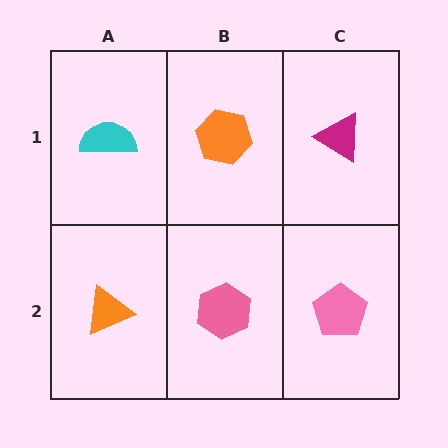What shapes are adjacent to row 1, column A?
An orange triangle (row 2, column A), an orange hexagon (row 1, column B).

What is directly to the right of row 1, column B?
A magenta triangle.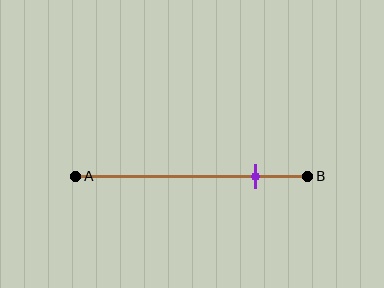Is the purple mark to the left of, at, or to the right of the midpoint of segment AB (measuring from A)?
The purple mark is to the right of the midpoint of segment AB.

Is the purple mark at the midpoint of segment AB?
No, the mark is at about 80% from A, not at the 50% midpoint.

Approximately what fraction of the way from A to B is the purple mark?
The purple mark is approximately 80% of the way from A to B.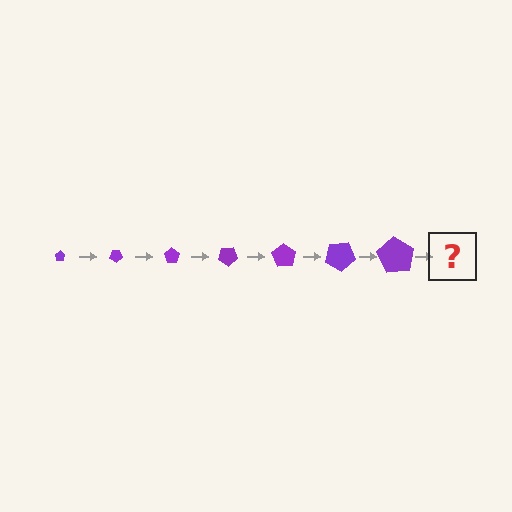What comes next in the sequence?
The next element should be a pentagon, larger than the previous one and rotated 245 degrees from the start.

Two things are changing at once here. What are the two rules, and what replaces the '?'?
The two rules are that the pentagon grows larger each step and it rotates 35 degrees each step. The '?' should be a pentagon, larger than the previous one and rotated 245 degrees from the start.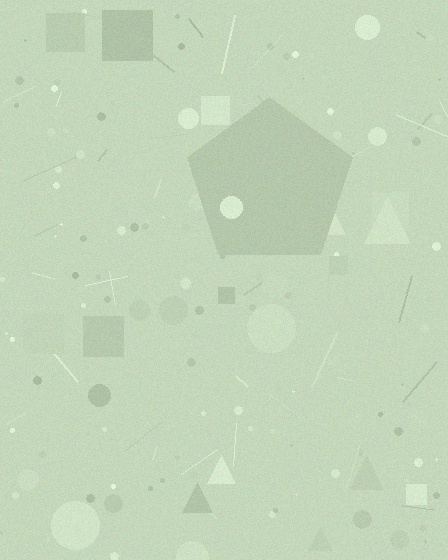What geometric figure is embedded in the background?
A pentagon is embedded in the background.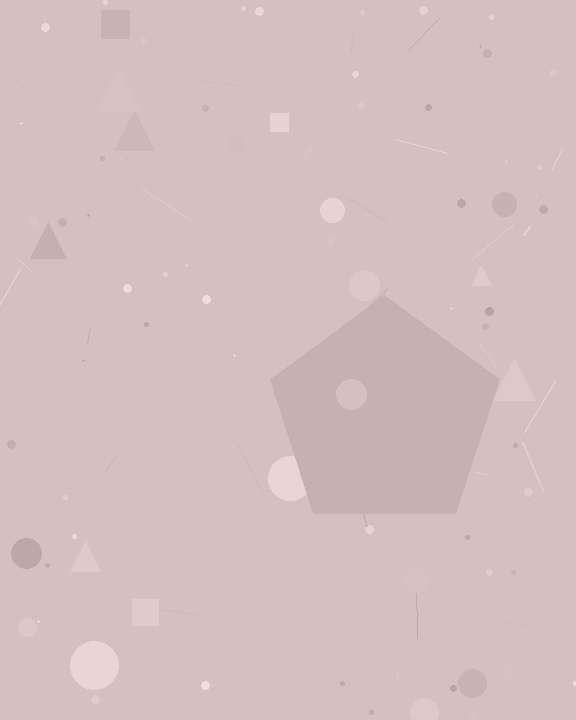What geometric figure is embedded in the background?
A pentagon is embedded in the background.